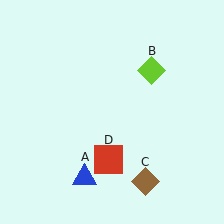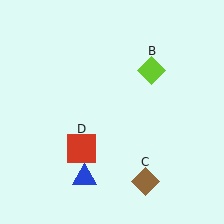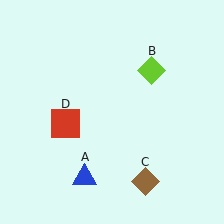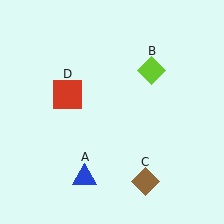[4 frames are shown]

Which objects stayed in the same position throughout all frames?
Blue triangle (object A) and lime diamond (object B) and brown diamond (object C) remained stationary.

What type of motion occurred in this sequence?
The red square (object D) rotated clockwise around the center of the scene.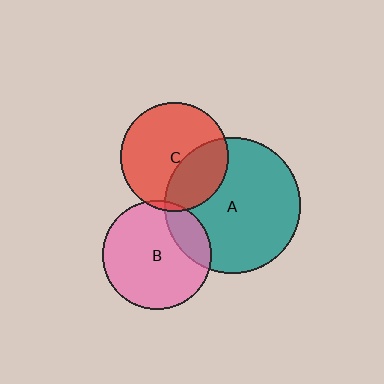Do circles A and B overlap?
Yes.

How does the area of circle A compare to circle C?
Approximately 1.6 times.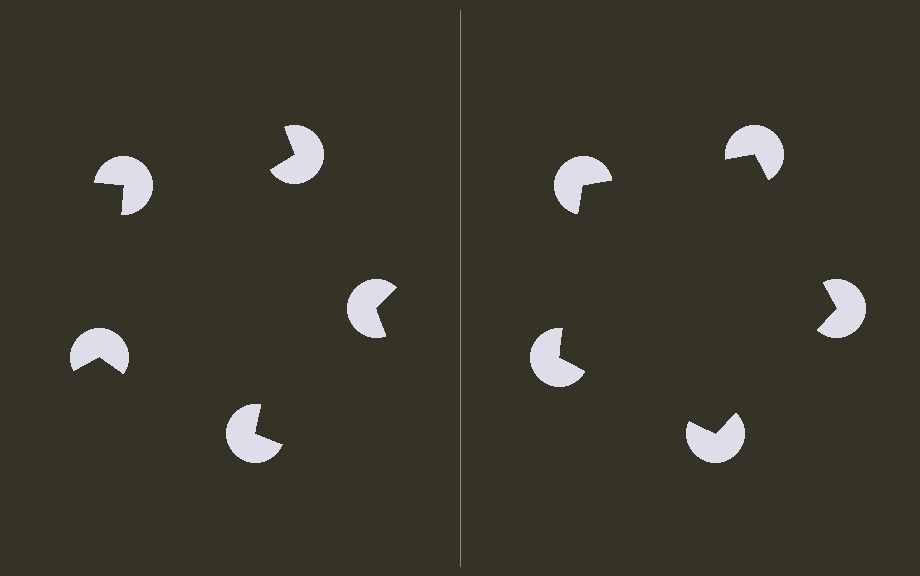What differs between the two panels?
The pac-man discs are positioned identically on both sides; only the wedge orientations differ. On the right they align to a pentagon; on the left they are misaligned.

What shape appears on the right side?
An illusory pentagon.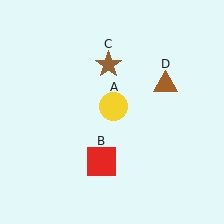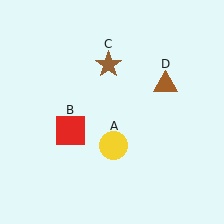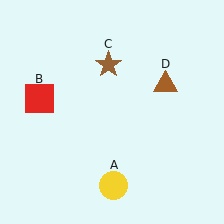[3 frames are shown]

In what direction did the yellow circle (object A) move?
The yellow circle (object A) moved down.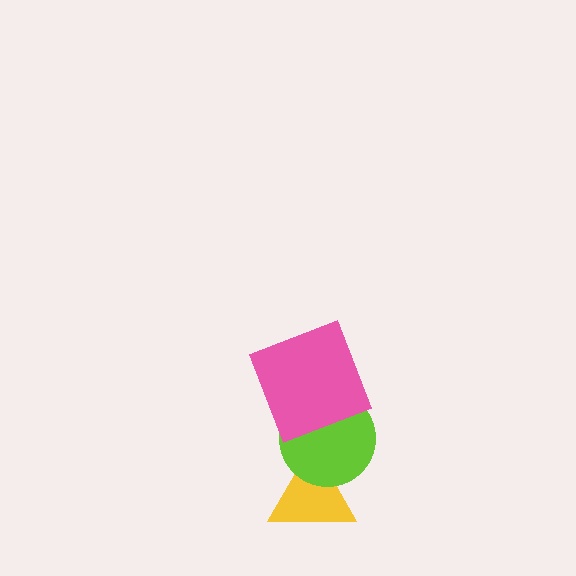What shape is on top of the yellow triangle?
The lime circle is on top of the yellow triangle.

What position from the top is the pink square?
The pink square is 1st from the top.